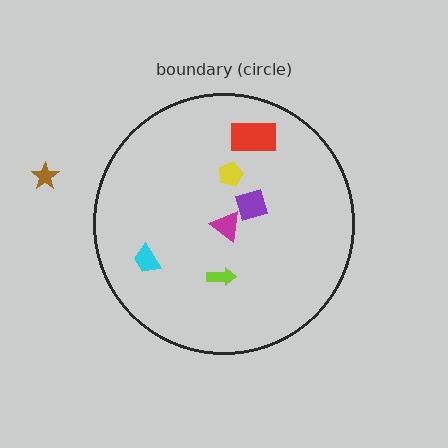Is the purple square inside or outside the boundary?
Inside.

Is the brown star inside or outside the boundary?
Outside.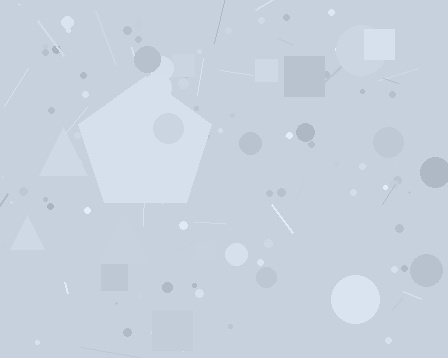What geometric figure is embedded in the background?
A pentagon is embedded in the background.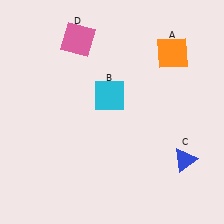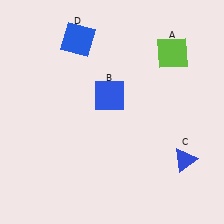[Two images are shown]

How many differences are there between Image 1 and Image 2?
There are 3 differences between the two images.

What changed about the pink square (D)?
In Image 1, D is pink. In Image 2, it changed to blue.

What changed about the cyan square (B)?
In Image 1, B is cyan. In Image 2, it changed to blue.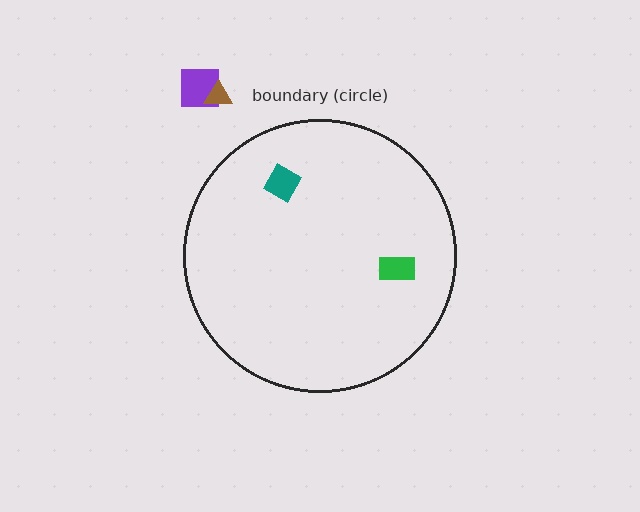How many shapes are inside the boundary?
2 inside, 2 outside.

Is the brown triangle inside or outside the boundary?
Outside.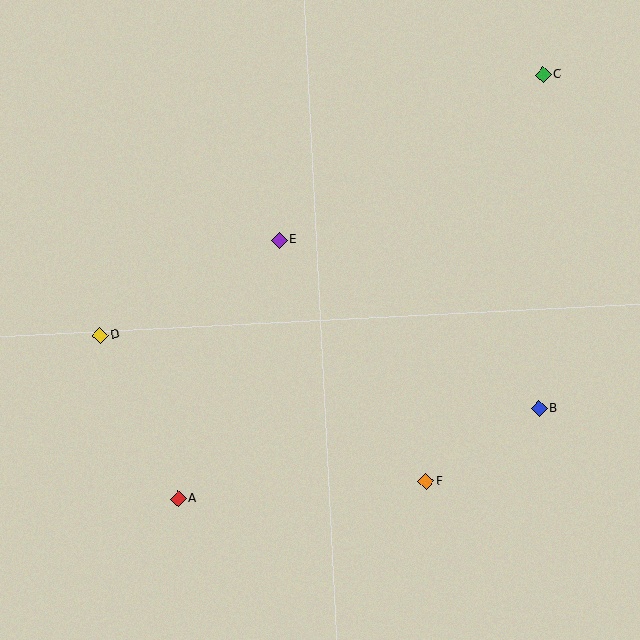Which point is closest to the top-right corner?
Point C is closest to the top-right corner.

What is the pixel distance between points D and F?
The distance between D and F is 357 pixels.